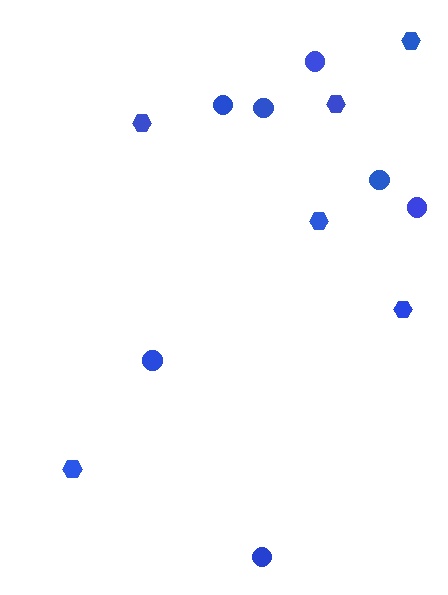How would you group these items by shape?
There are 2 groups: one group of circles (7) and one group of hexagons (6).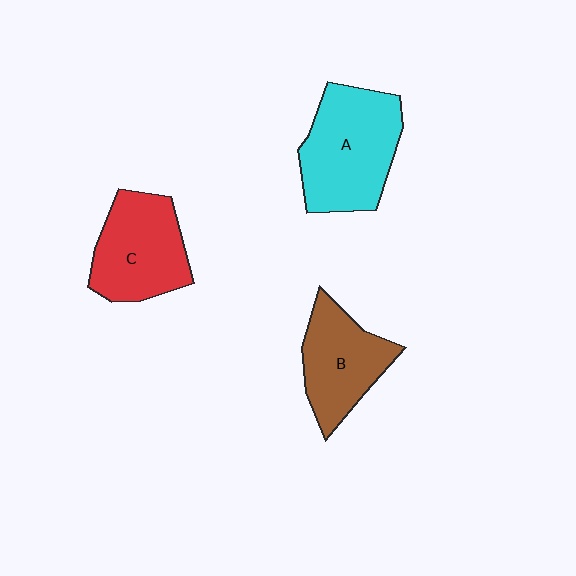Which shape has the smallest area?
Shape B (brown).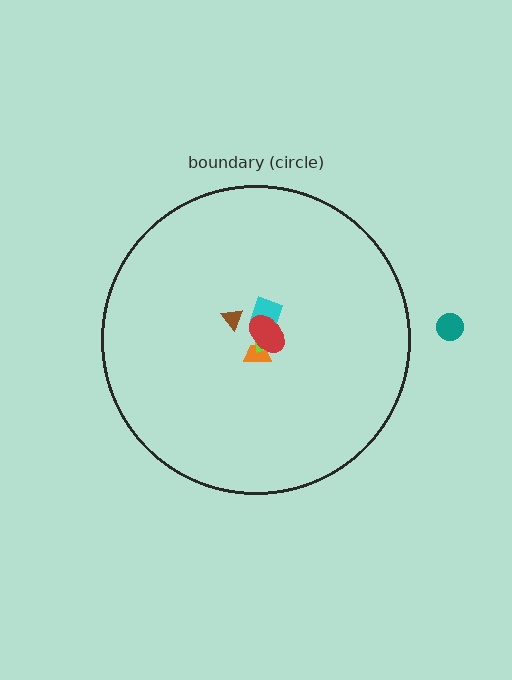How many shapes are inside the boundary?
5 inside, 1 outside.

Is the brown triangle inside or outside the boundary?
Inside.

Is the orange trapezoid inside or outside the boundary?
Inside.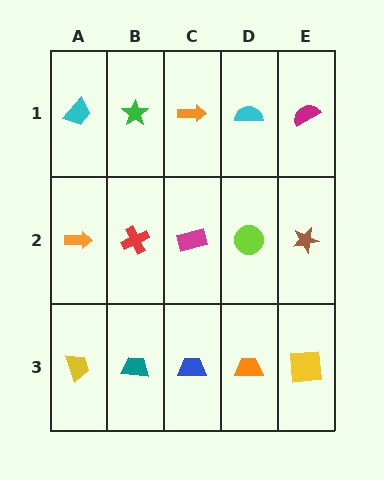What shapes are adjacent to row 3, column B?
A red cross (row 2, column B), a yellow trapezoid (row 3, column A), a blue trapezoid (row 3, column C).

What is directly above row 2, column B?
A green star.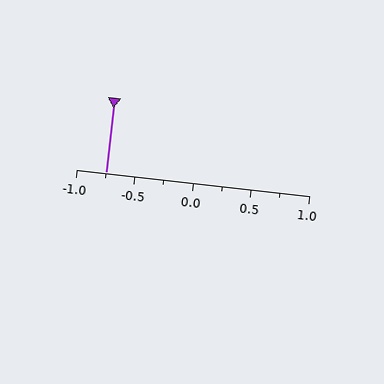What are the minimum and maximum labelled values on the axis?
The axis runs from -1.0 to 1.0.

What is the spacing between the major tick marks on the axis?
The major ticks are spaced 0.5 apart.